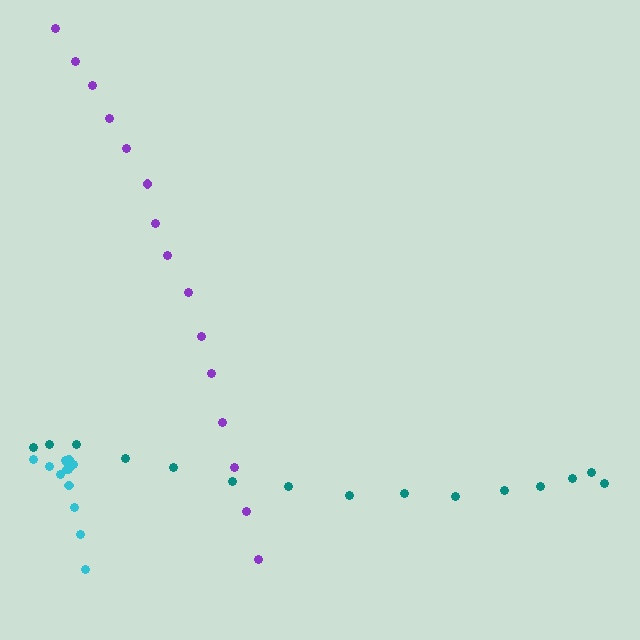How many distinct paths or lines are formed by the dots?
There are 3 distinct paths.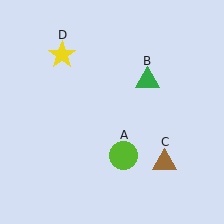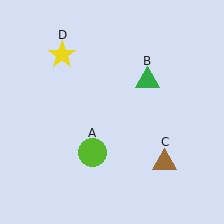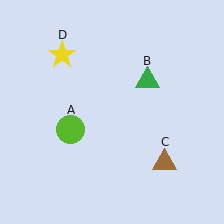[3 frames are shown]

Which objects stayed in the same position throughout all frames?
Green triangle (object B) and brown triangle (object C) and yellow star (object D) remained stationary.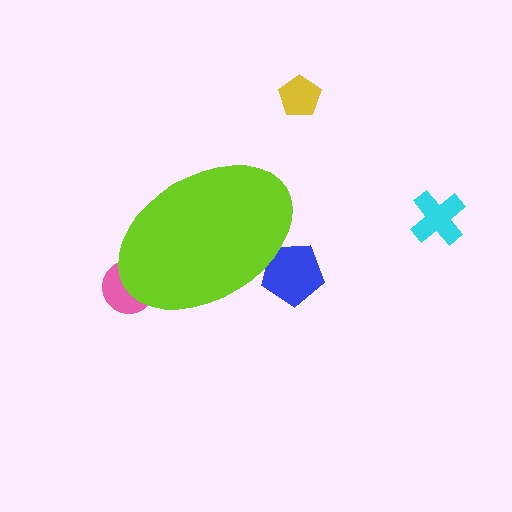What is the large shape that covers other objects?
A lime ellipse.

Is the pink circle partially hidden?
Yes, the pink circle is partially hidden behind the lime ellipse.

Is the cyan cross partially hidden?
No, the cyan cross is fully visible.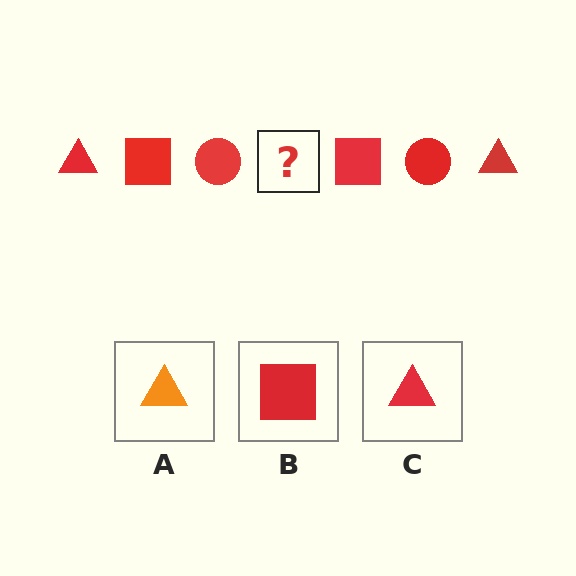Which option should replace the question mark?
Option C.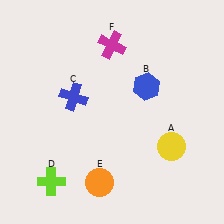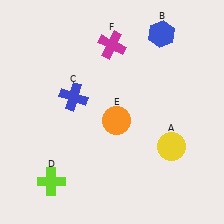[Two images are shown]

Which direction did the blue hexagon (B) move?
The blue hexagon (B) moved up.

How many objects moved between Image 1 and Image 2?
2 objects moved between the two images.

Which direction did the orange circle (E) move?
The orange circle (E) moved up.